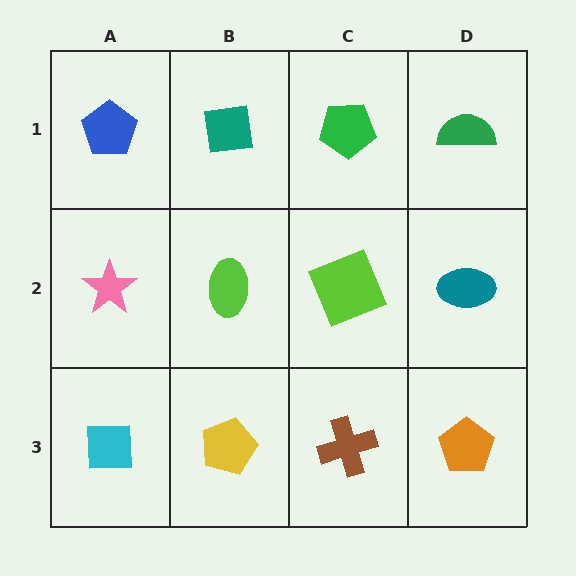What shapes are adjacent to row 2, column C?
A green pentagon (row 1, column C), a brown cross (row 3, column C), a lime ellipse (row 2, column B), a teal ellipse (row 2, column D).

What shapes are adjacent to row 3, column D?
A teal ellipse (row 2, column D), a brown cross (row 3, column C).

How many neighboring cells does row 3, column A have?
2.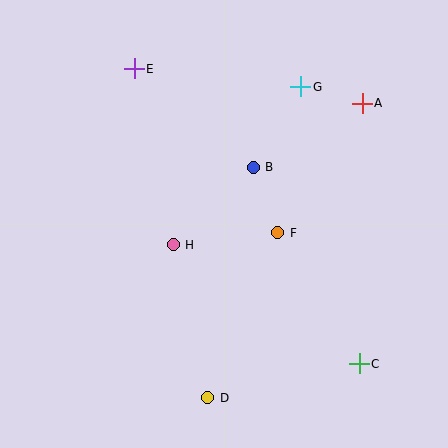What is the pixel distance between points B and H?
The distance between B and H is 111 pixels.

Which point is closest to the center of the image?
Point F at (278, 233) is closest to the center.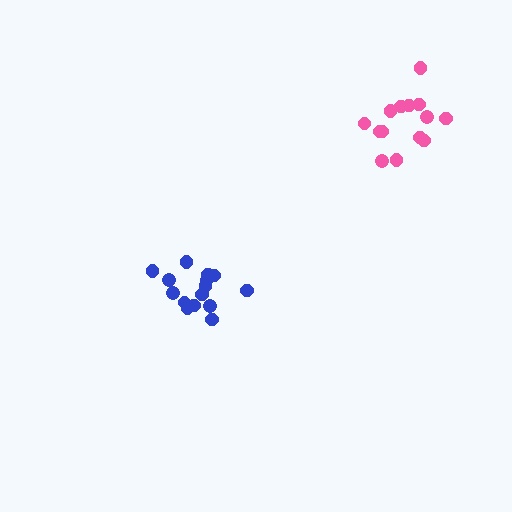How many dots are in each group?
Group 1: 14 dots, Group 2: 15 dots (29 total).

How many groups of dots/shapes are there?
There are 2 groups.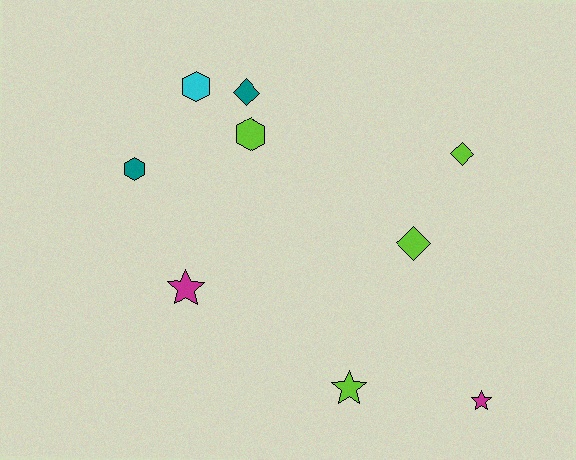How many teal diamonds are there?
There is 1 teal diamond.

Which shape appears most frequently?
Diamond, with 3 objects.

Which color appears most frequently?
Lime, with 4 objects.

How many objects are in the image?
There are 9 objects.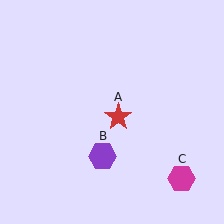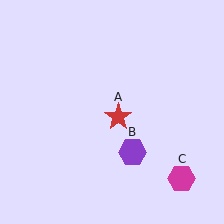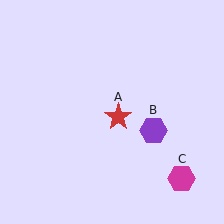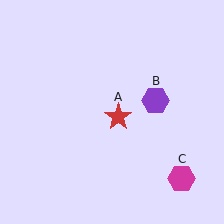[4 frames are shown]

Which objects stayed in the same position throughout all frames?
Red star (object A) and magenta hexagon (object C) remained stationary.